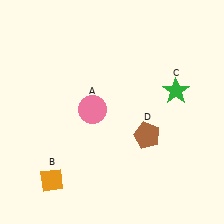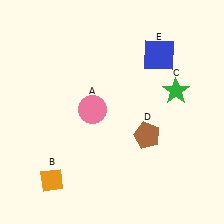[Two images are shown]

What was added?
A blue square (E) was added in Image 2.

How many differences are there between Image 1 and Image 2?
There is 1 difference between the two images.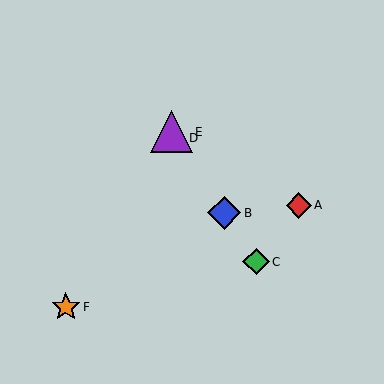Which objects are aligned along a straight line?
Objects B, C, D, E are aligned along a straight line.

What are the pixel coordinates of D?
Object D is at (175, 138).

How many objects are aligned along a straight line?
4 objects (B, C, D, E) are aligned along a straight line.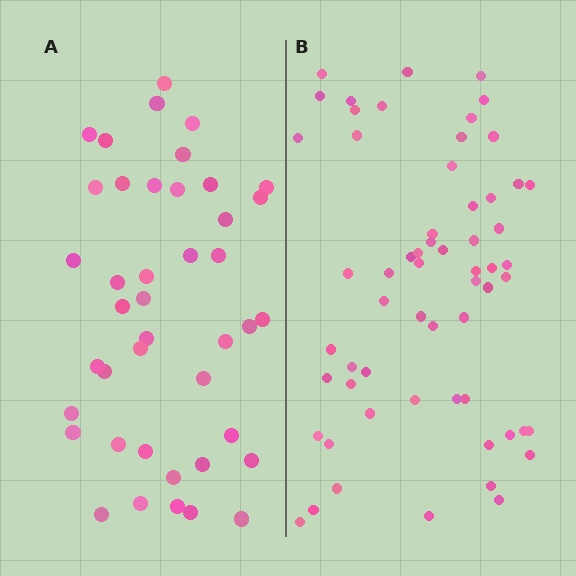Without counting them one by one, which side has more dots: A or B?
Region B (the right region) has more dots.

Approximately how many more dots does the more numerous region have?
Region B has approximately 20 more dots than region A.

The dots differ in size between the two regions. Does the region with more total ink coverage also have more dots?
No. Region A has more total ink coverage because its dots are larger, but region B actually contains more individual dots. Total area can be misleading — the number of items is what matters here.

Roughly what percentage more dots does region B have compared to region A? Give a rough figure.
About 45% more.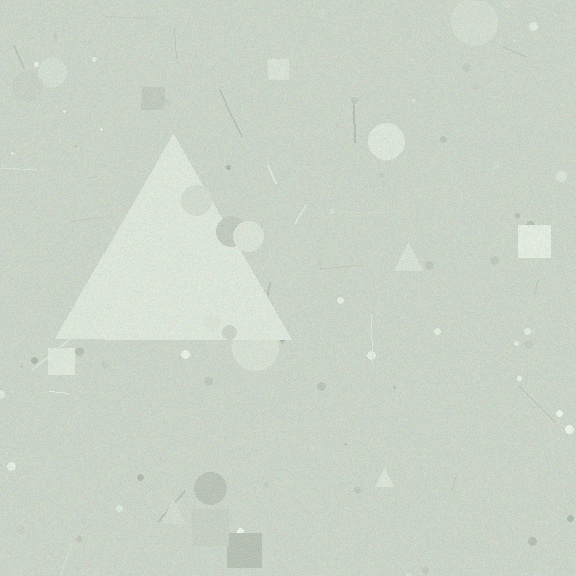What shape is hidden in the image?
A triangle is hidden in the image.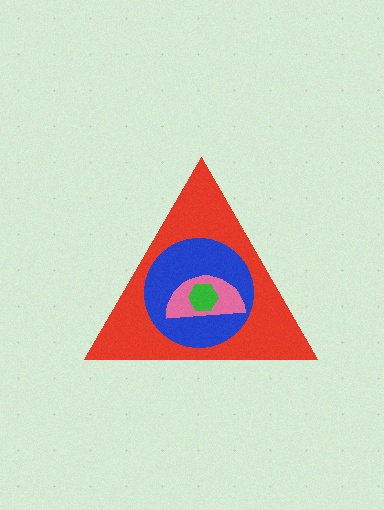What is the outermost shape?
The red triangle.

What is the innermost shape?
The green hexagon.